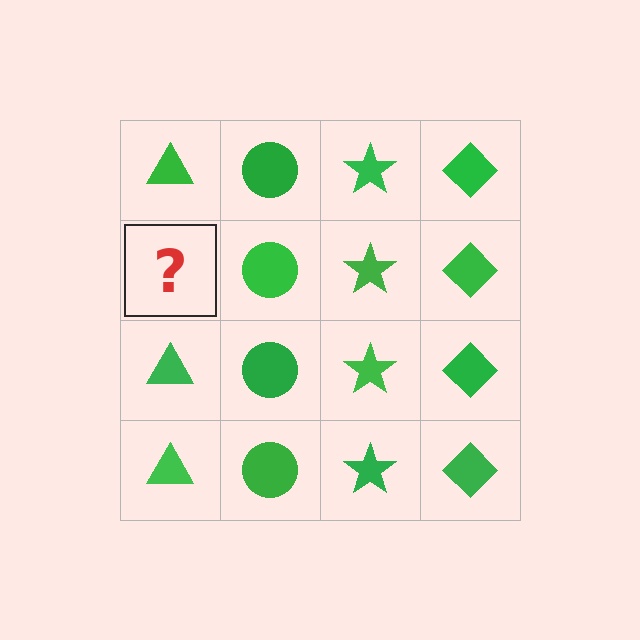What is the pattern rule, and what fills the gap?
The rule is that each column has a consistent shape. The gap should be filled with a green triangle.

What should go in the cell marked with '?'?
The missing cell should contain a green triangle.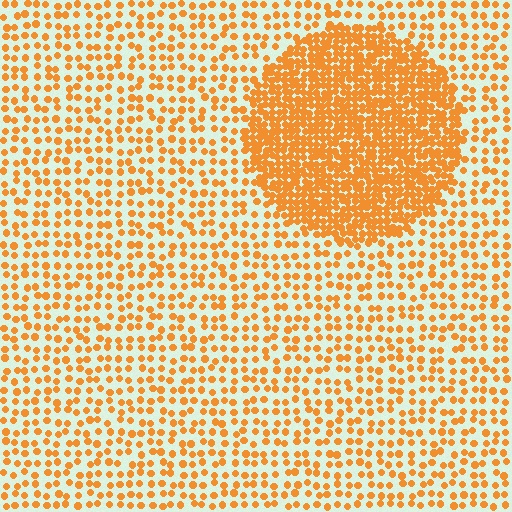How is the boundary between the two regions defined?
The boundary is defined by a change in element density (approximately 2.6x ratio). All elements are the same color, size, and shape.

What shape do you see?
I see a circle.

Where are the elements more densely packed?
The elements are more densely packed inside the circle boundary.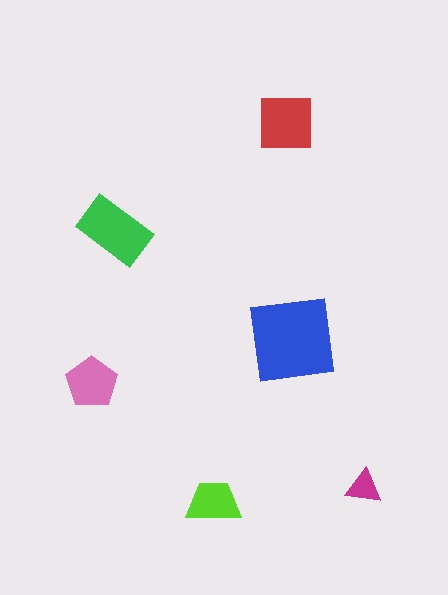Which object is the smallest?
The magenta triangle.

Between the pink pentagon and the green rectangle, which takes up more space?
The green rectangle.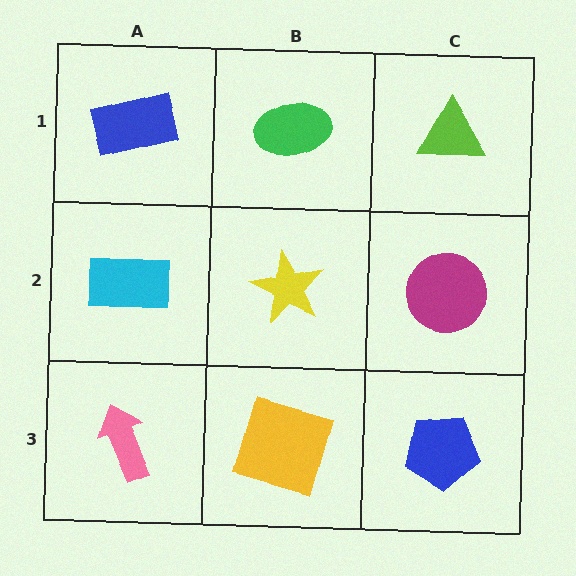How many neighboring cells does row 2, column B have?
4.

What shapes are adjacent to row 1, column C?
A magenta circle (row 2, column C), a green ellipse (row 1, column B).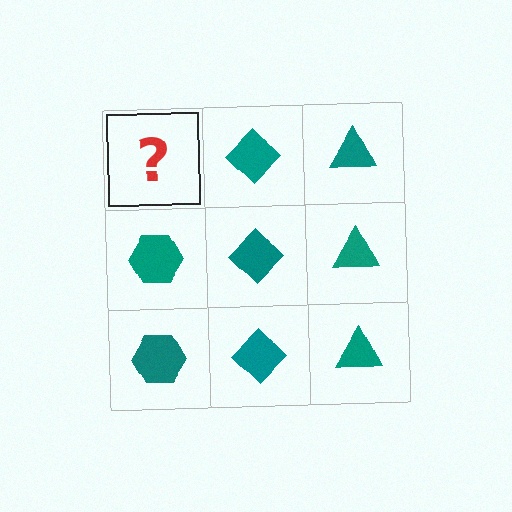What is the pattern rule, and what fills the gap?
The rule is that each column has a consistent shape. The gap should be filled with a teal hexagon.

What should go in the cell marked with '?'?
The missing cell should contain a teal hexagon.